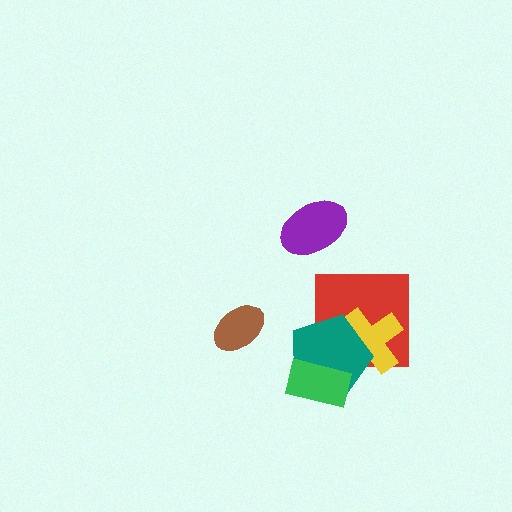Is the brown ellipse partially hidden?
No, no other shape covers it.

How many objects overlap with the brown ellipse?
0 objects overlap with the brown ellipse.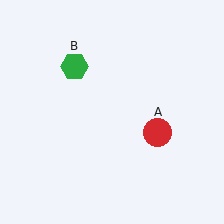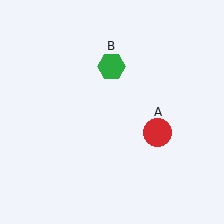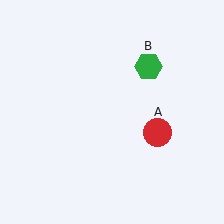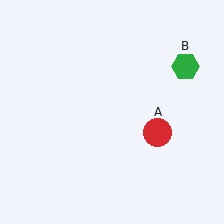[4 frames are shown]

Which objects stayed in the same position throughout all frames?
Red circle (object A) remained stationary.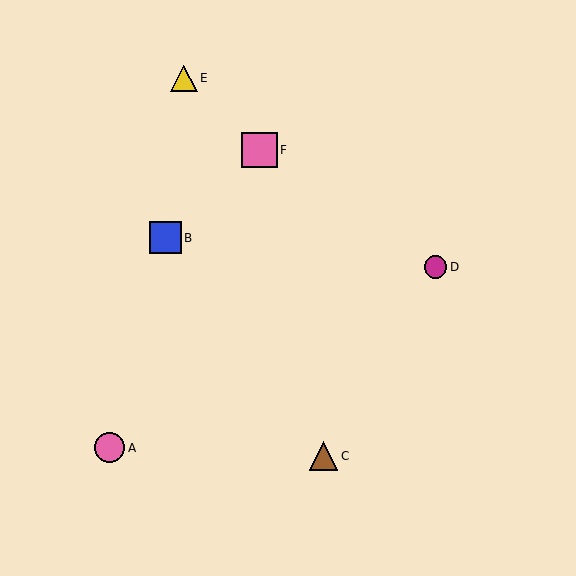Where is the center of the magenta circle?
The center of the magenta circle is at (436, 267).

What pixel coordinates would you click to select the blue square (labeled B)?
Click at (165, 238) to select the blue square B.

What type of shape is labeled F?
Shape F is a pink square.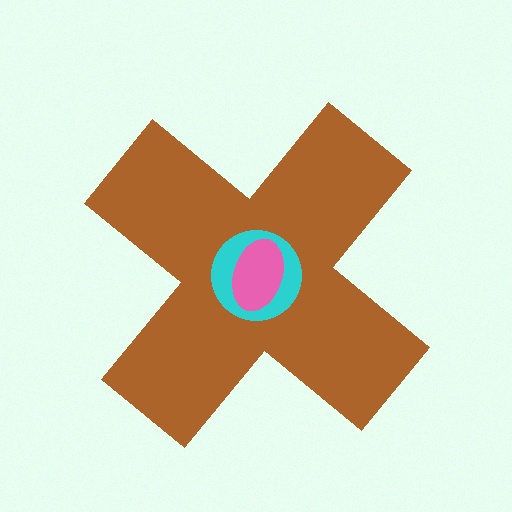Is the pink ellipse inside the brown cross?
Yes.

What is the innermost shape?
The pink ellipse.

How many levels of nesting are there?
3.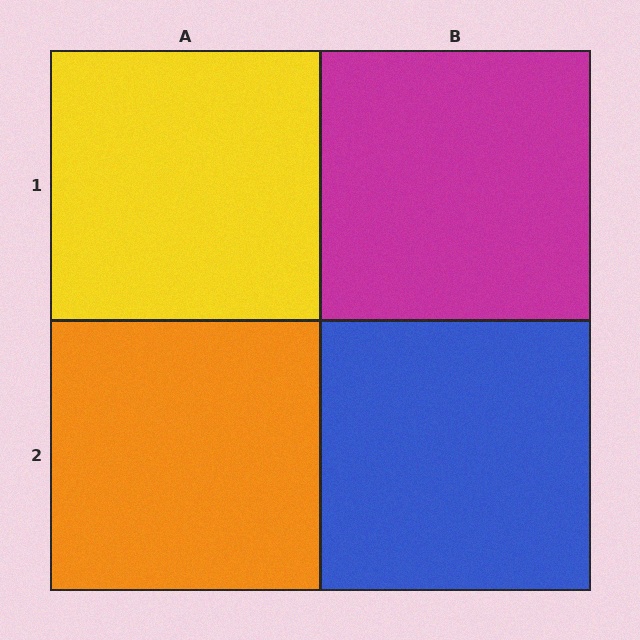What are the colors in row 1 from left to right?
Yellow, magenta.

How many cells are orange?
1 cell is orange.